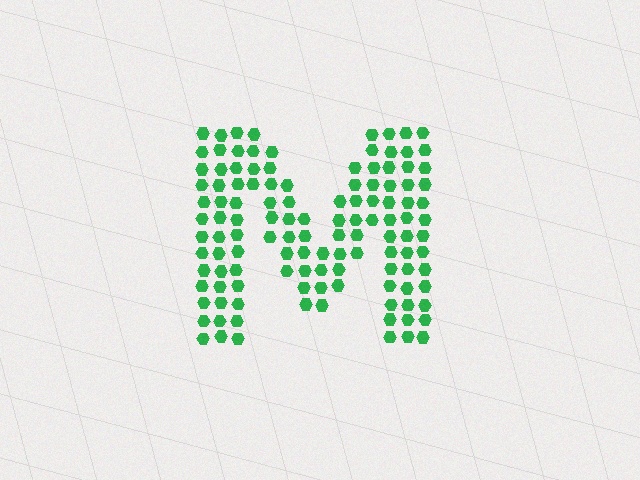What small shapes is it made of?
It is made of small hexagons.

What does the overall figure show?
The overall figure shows the letter M.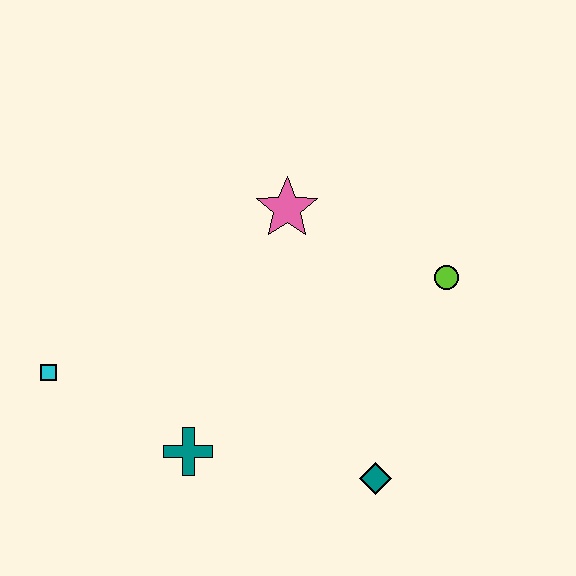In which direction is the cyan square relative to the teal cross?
The cyan square is to the left of the teal cross.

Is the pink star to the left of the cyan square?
No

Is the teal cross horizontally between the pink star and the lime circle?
No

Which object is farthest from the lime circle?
The cyan square is farthest from the lime circle.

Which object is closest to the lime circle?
The pink star is closest to the lime circle.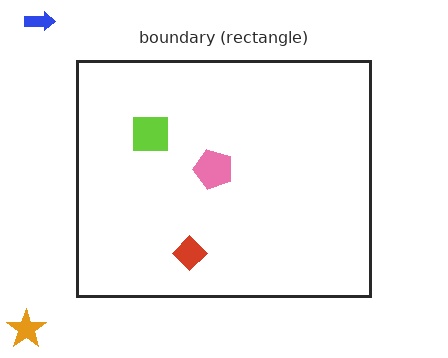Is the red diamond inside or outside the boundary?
Inside.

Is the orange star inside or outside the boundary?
Outside.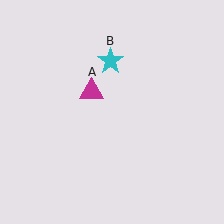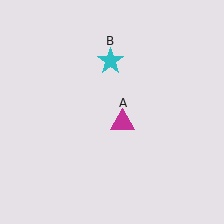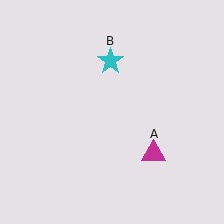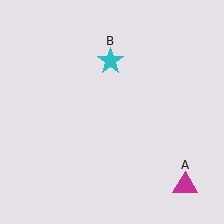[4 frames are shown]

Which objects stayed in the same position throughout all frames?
Cyan star (object B) remained stationary.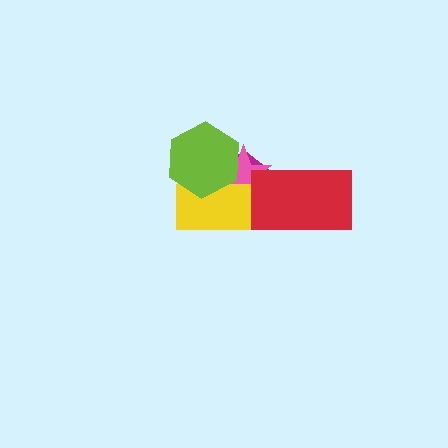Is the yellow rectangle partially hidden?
Yes, it is partially covered by another shape.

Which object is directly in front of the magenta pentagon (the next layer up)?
The pink star is directly in front of the magenta pentagon.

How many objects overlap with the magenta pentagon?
4 objects overlap with the magenta pentagon.